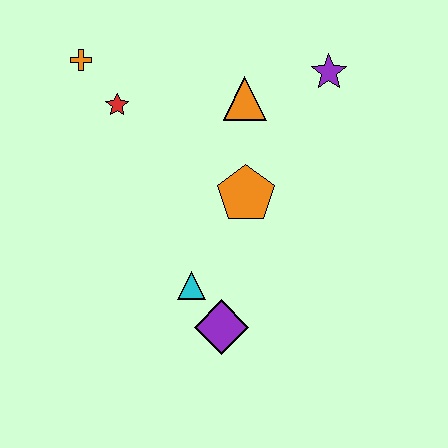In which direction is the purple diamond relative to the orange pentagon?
The purple diamond is below the orange pentagon.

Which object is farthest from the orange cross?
The purple diamond is farthest from the orange cross.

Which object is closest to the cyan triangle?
The purple diamond is closest to the cyan triangle.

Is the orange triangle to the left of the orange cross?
No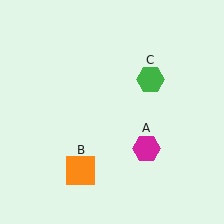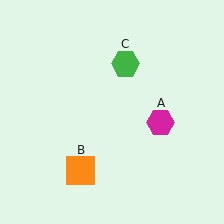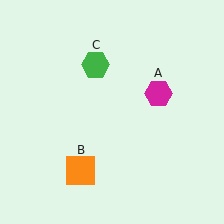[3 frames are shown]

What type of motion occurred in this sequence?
The magenta hexagon (object A), green hexagon (object C) rotated counterclockwise around the center of the scene.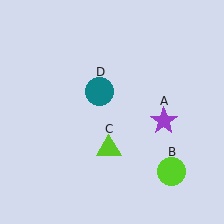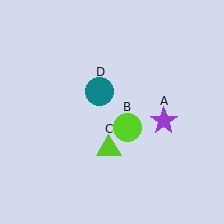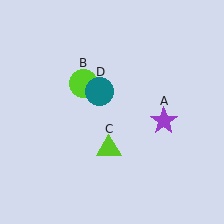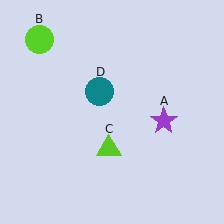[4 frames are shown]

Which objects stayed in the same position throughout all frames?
Purple star (object A) and lime triangle (object C) and teal circle (object D) remained stationary.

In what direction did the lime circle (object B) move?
The lime circle (object B) moved up and to the left.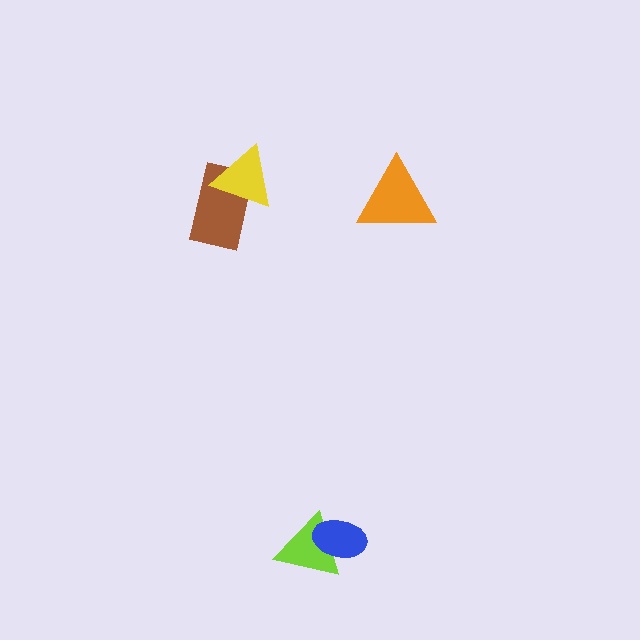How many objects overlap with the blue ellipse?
1 object overlaps with the blue ellipse.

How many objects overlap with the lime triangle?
1 object overlaps with the lime triangle.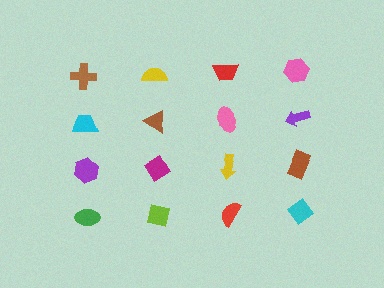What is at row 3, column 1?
A purple hexagon.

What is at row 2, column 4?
A purple arrow.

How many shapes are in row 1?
4 shapes.